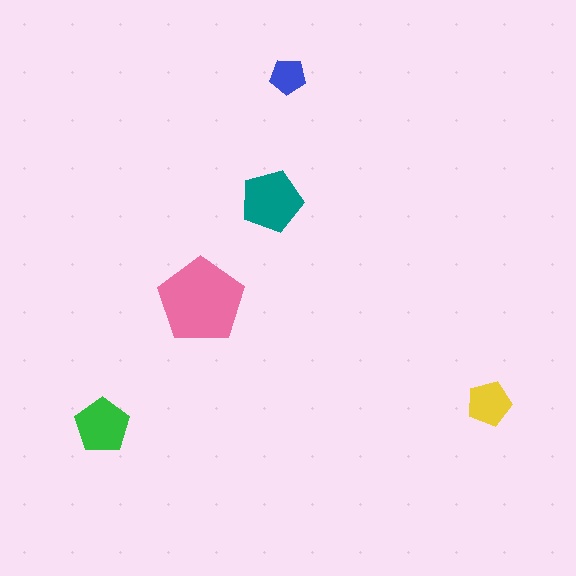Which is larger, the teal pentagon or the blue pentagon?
The teal one.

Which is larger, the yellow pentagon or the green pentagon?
The green one.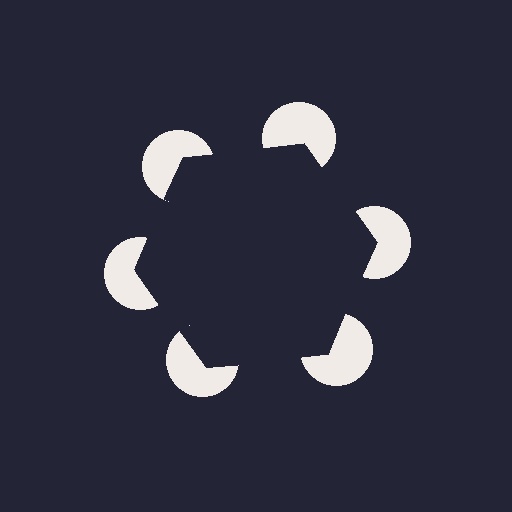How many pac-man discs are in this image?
There are 6 — one at each vertex of the illusory hexagon.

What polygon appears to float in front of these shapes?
An illusory hexagon — its edges are inferred from the aligned wedge cuts in the pac-man discs, not physically drawn.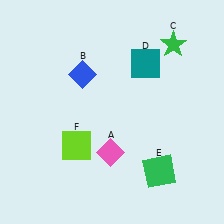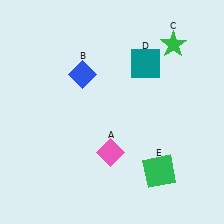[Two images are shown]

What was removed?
The lime square (F) was removed in Image 2.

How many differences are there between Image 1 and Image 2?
There is 1 difference between the two images.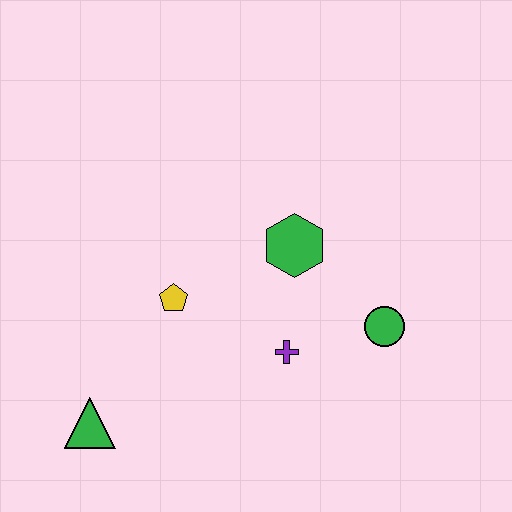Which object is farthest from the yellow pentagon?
The green circle is farthest from the yellow pentagon.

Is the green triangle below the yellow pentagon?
Yes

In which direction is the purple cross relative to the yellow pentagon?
The purple cross is to the right of the yellow pentagon.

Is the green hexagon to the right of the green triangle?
Yes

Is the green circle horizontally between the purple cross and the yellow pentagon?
No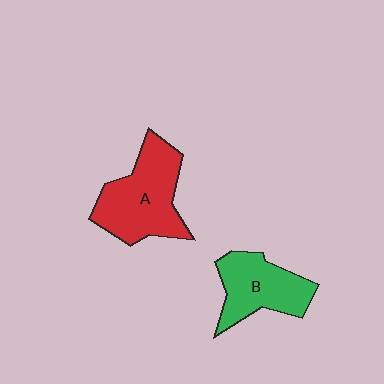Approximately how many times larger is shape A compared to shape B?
Approximately 1.3 times.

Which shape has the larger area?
Shape A (red).